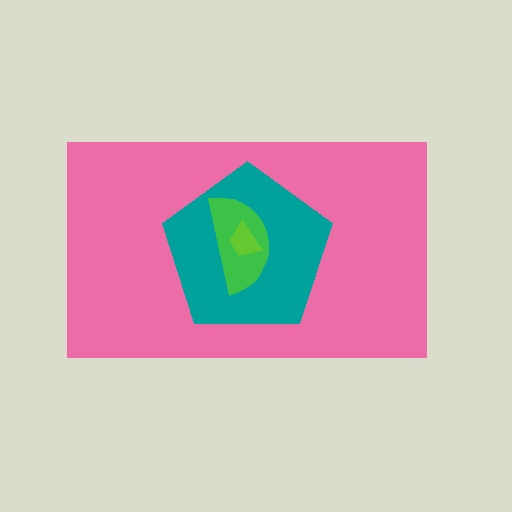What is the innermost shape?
The lime trapezoid.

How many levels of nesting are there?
4.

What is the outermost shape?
The pink rectangle.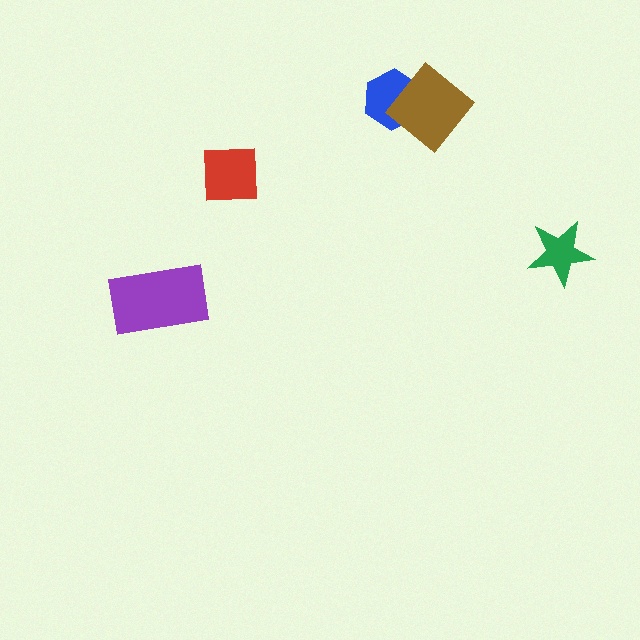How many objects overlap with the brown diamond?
1 object overlaps with the brown diamond.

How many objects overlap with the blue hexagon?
1 object overlaps with the blue hexagon.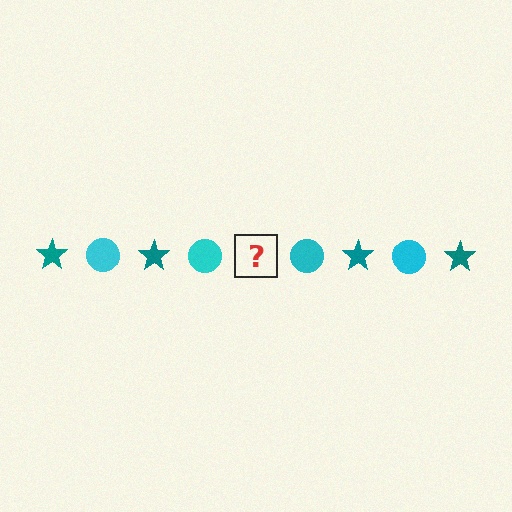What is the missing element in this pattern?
The missing element is a teal star.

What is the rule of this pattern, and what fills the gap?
The rule is that the pattern alternates between teal star and cyan circle. The gap should be filled with a teal star.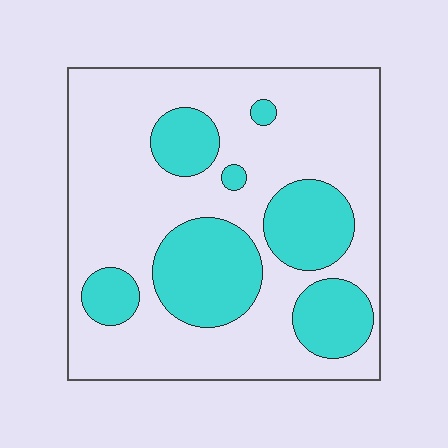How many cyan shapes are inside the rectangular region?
7.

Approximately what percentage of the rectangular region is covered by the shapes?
Approximately 30%.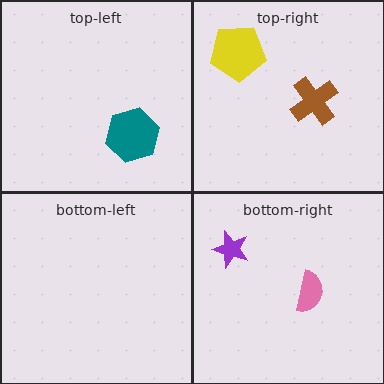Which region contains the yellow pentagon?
The top-right region.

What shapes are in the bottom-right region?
The purple star, the pink semicircle.